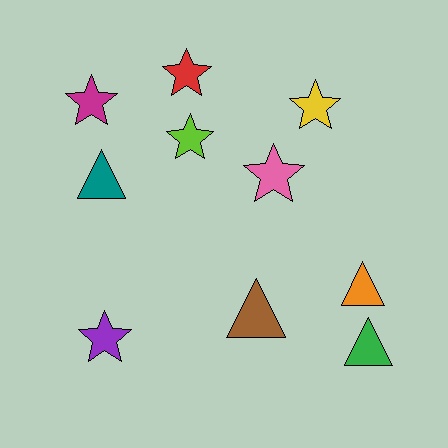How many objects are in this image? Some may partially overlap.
There are 10 objects.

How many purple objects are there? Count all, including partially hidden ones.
There is 1 purple object.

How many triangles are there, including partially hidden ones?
There are 4 triangles.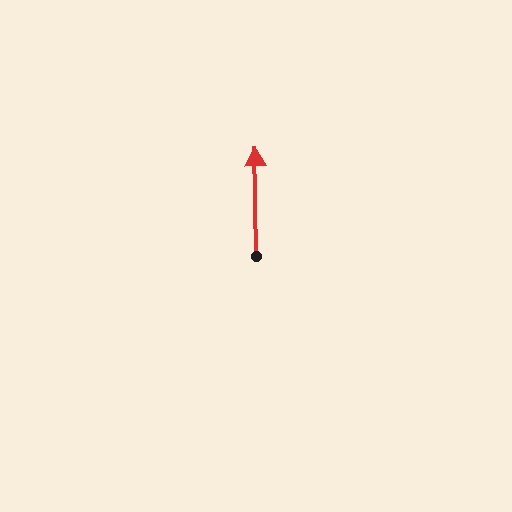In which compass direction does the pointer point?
North.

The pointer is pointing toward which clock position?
Roughly 12 o'clock.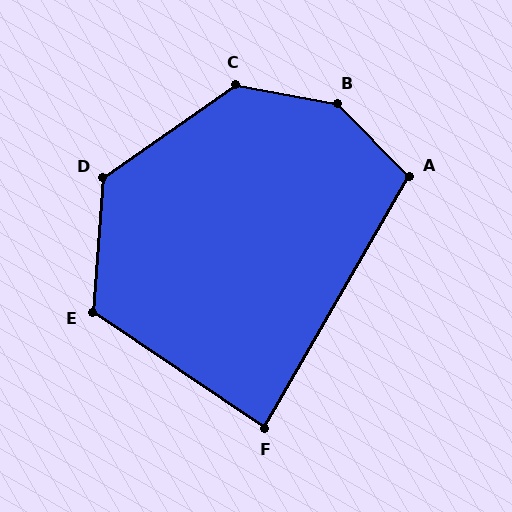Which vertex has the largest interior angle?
B, at approximately 145 degrees.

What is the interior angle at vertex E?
Approximately 120 degrees (obtuse).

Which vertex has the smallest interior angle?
F, at approximately 86 degrees.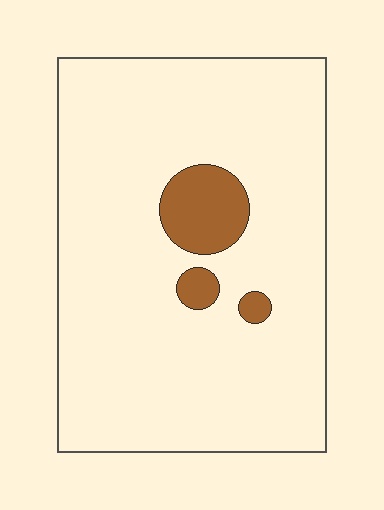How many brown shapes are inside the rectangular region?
3.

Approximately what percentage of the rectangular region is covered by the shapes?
Approximately 10%.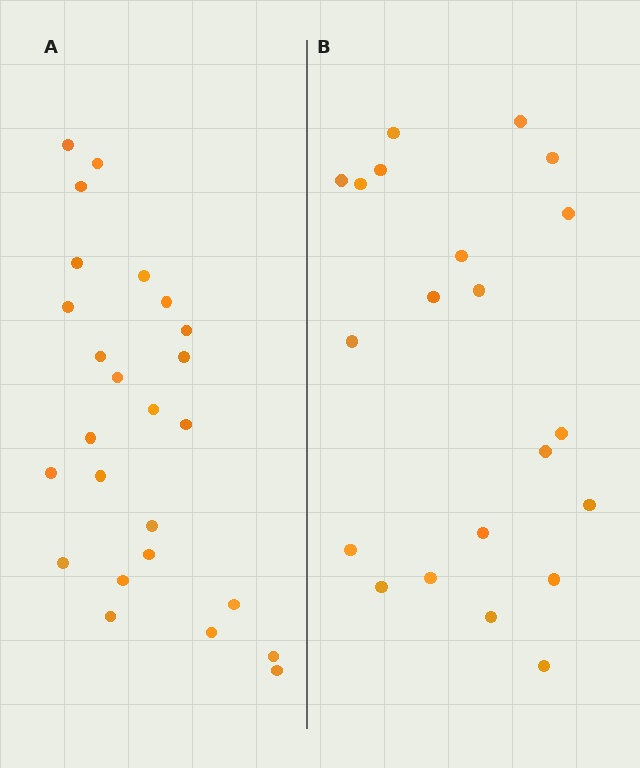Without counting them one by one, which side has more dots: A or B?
Region A (the left region) has more dots.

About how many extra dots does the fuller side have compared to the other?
Region A has about 4 more dots than region B.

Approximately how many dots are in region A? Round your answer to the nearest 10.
About 20 dots. (The exact count is 25, which rounds to 20.)